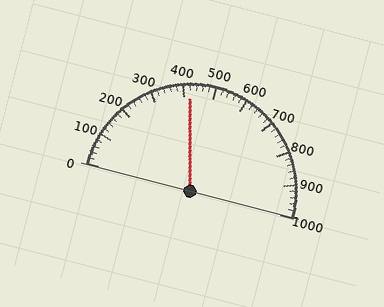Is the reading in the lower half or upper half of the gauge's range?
The reading is in the lower half of the range (0 to 1000).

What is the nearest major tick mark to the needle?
The nearest major tick mark is 400.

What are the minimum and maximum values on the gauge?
The gauge ranges from 0 to 1000.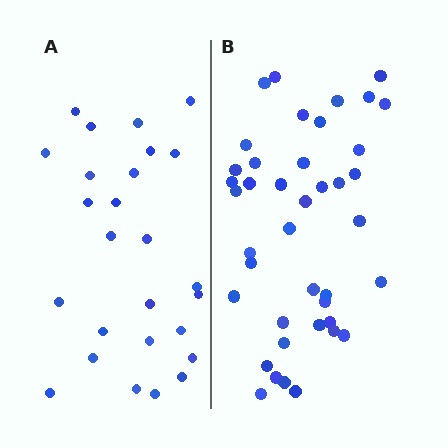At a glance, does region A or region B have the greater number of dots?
Region B (the right region) has more dots.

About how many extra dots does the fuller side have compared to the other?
Region B has approximately 15 more dots than region A.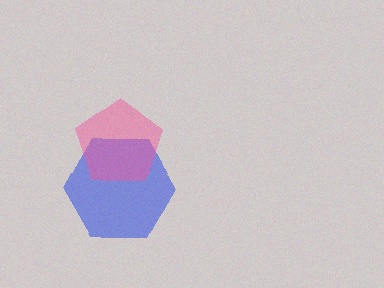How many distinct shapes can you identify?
There are 2 distinct shapes: a blue hexagon, a pink pentagon.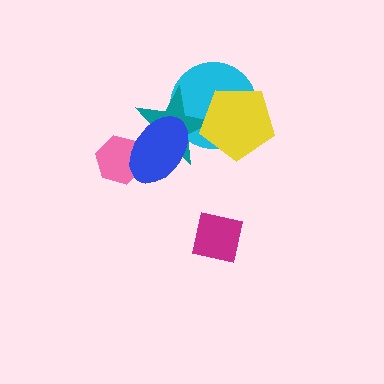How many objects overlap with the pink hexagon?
1 object overlaps with the pink hexagon.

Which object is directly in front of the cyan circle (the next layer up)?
The teal star is directly in front of the cyan circle.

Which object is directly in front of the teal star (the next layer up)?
The yellow pentagon is directly in front of the teal star.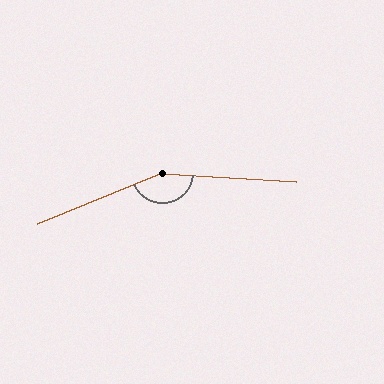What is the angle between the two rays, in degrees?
Approximately 154 degrees.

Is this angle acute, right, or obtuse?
It is obtuse.